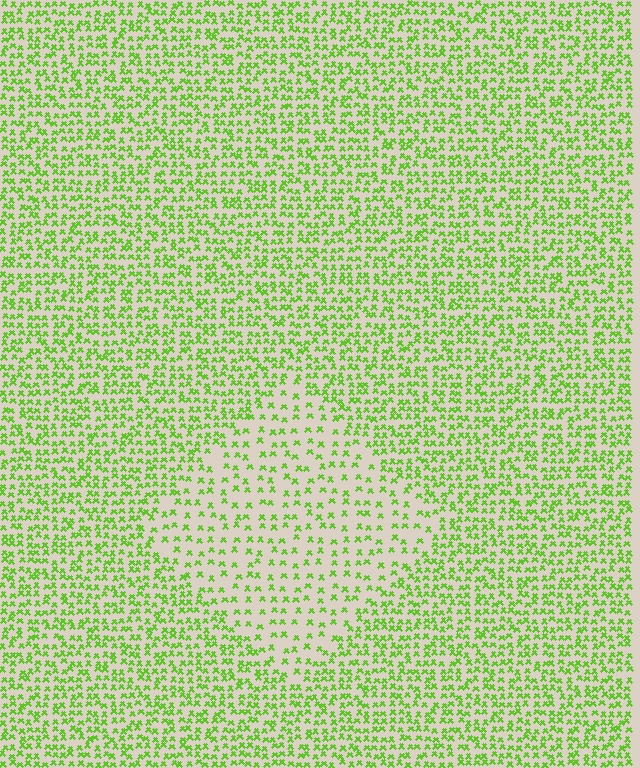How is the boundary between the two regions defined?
The boundary is defined by a change in element density (approximately 2.1x ratio). All elements are the same color, size, and shape.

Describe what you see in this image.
The image contains small lime elements arranged at two different densities. A diamond-shaped region is visible where the elements are less densely packed than the surrounding area.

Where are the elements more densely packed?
The elements are more densely packed outside the diamond boundary.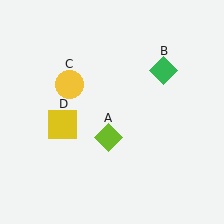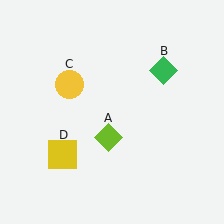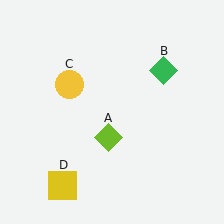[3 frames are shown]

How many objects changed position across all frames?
1 object changed position: yellow square (object D).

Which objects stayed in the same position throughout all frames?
Lime diamond (object A) and green diamond (object B) and yellow circle (object C) remained stationary.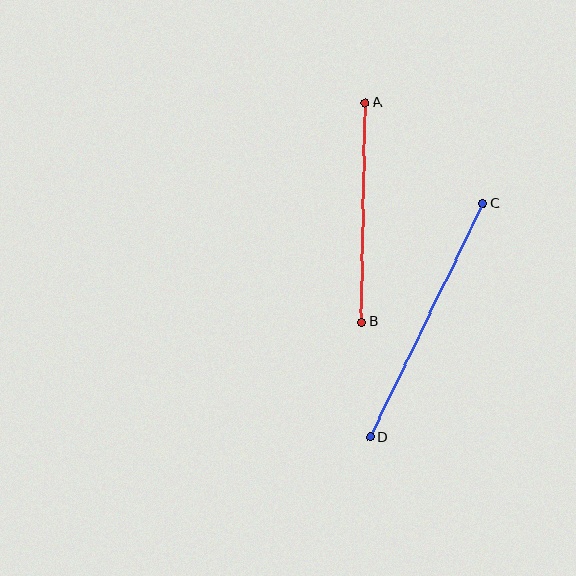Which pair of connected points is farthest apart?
Points C and D are farthest apart.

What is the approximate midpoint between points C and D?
The midpoint is at approximately (427, 320) pixels.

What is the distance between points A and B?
The distance is approximately 219 pixels.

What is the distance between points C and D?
The distance is approximately 259 pixels.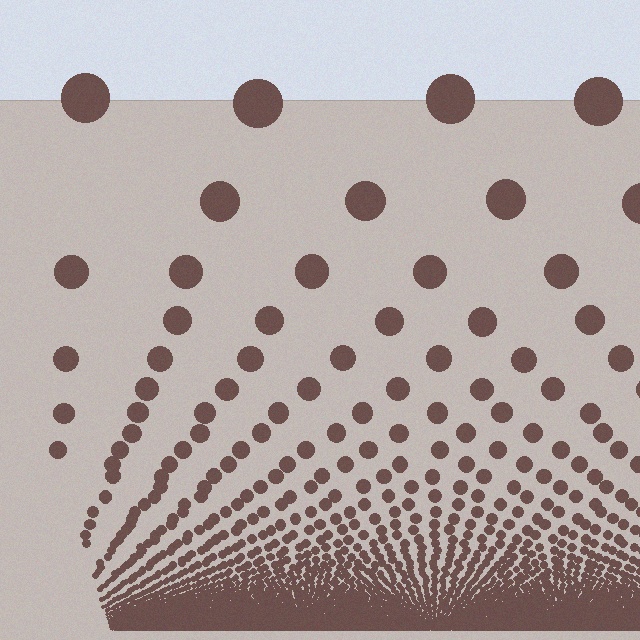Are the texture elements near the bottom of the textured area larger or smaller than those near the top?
Smaller. The gradient is inverted — elements near the bottom are smaller and denser.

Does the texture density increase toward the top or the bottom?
Density increases toward the bottom.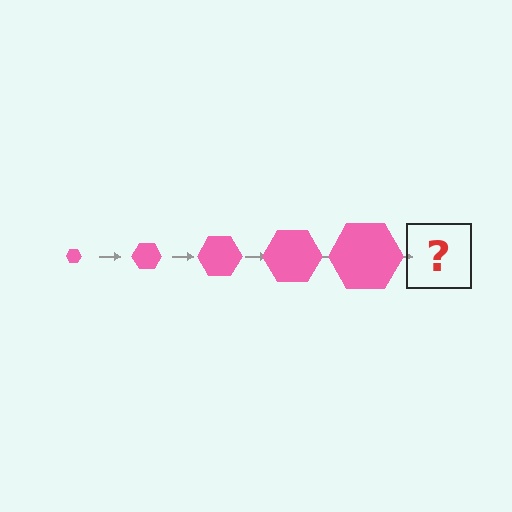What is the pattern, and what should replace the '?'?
The pattern is that the hexagon gets progressively larger each step. The '?' should be a pink hexagon, larger than the previous one.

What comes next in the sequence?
The next element should be a pink hexagon, larger than the previous one.